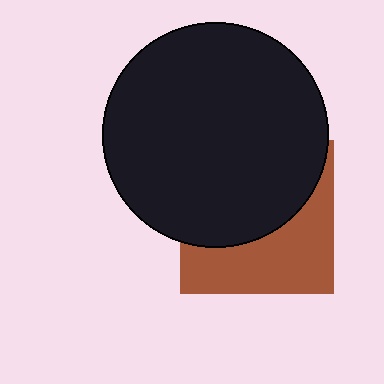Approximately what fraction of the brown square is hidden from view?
Roughly 56% of the brown square is hidden behind the black circle.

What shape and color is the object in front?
The object in front is a black circle.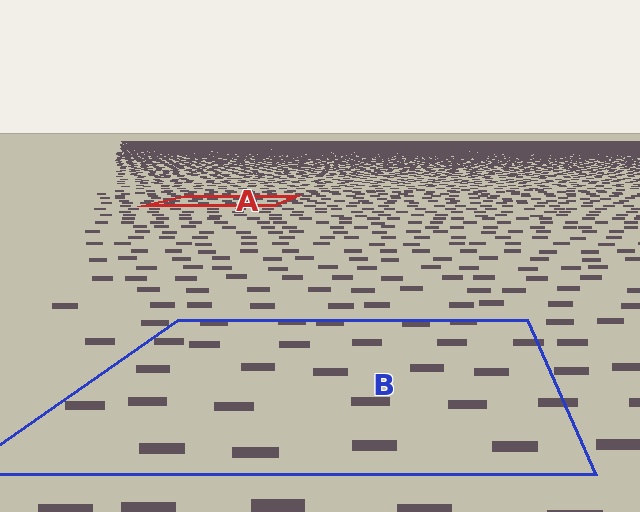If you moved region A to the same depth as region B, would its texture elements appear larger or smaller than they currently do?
They would appear larger. At a closer depth, the same texture elements are projected at a bigger on-screen size.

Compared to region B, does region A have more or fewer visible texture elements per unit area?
Region A has more texture elements per unit area — they are packed more densely because it is farther away.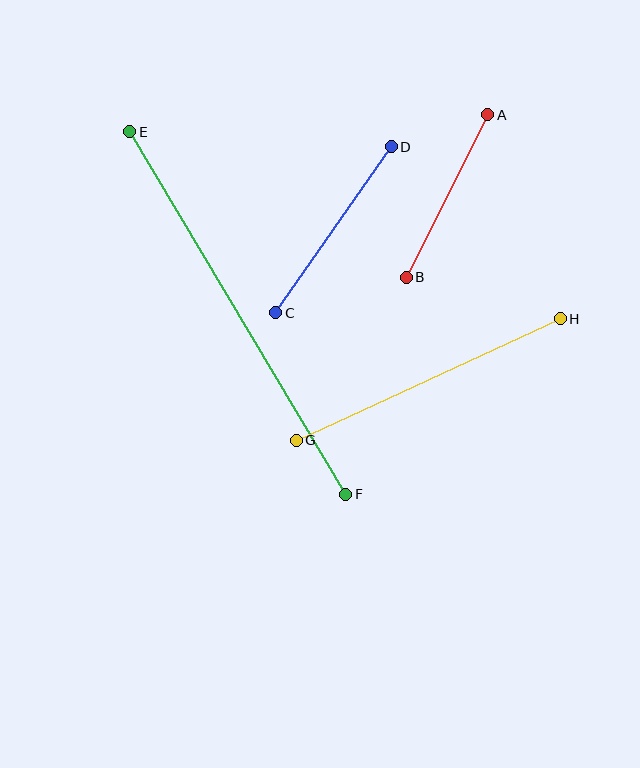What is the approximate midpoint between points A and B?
The midpoint is at approximately (447, 196) pixels.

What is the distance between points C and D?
The distance is approximately 202 pixels.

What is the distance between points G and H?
The distance is approximately 291 pixels.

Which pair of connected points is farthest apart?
Points E and F are farthest apart.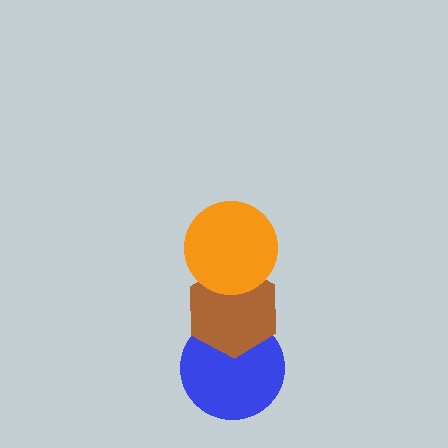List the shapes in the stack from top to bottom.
From top to bottom: the orange circle, the brown hexagon, the blue circle.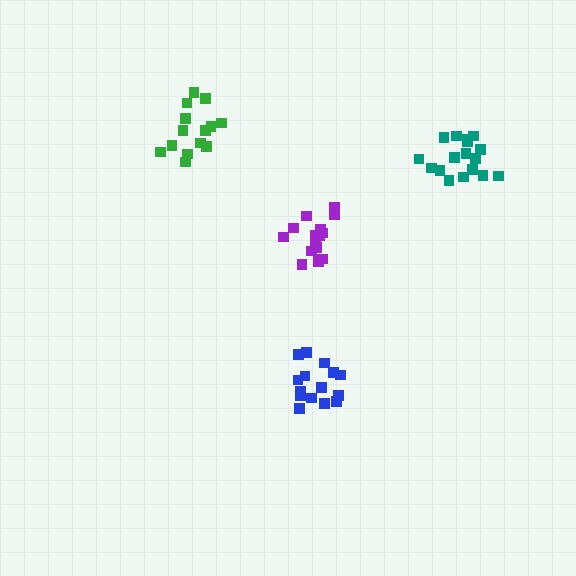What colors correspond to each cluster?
The clusters are colored: teal, green, purple, blue.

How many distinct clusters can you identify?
There are 4 distinct clusters.